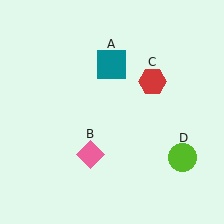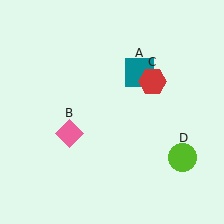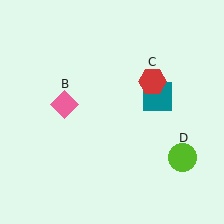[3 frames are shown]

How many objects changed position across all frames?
2 objects changed position: teal square (object A), pink diamond (object B).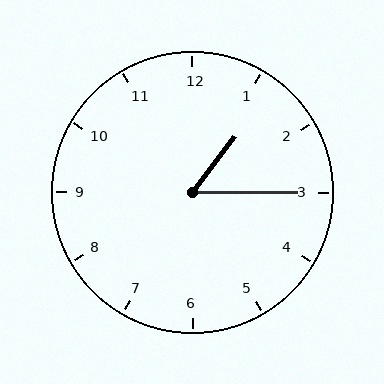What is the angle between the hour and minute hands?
Approximately 52 degrees.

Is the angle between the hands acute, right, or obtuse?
It is acute.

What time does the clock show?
1:15.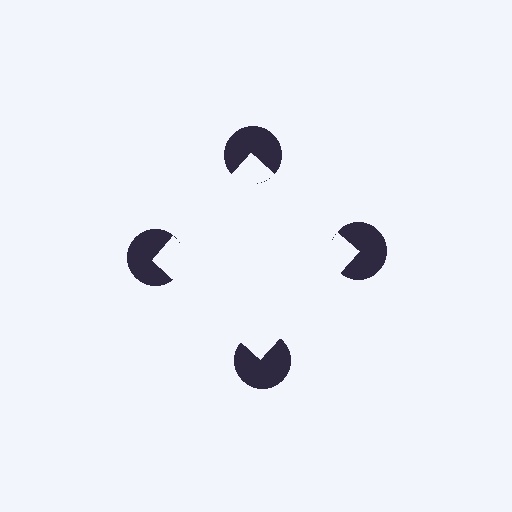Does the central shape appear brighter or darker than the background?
It typically appears slightly brighter than the background, even though no actual brightness change is drawn.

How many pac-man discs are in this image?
There are 4 — one at each vertex of the illusory square.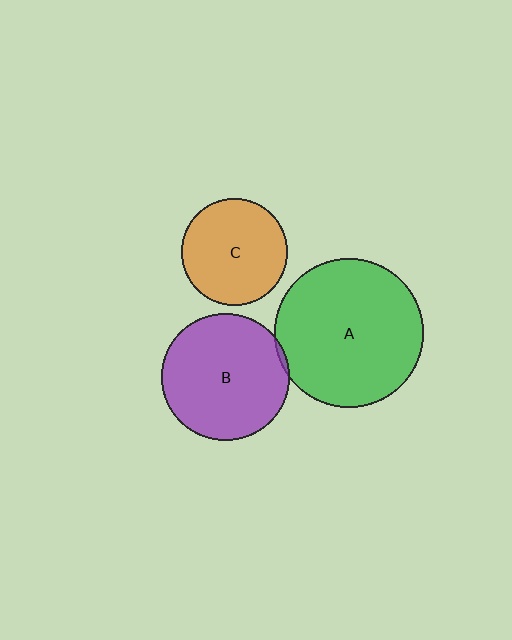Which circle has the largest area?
Circle A (green).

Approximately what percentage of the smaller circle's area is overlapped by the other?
Approximately 5%.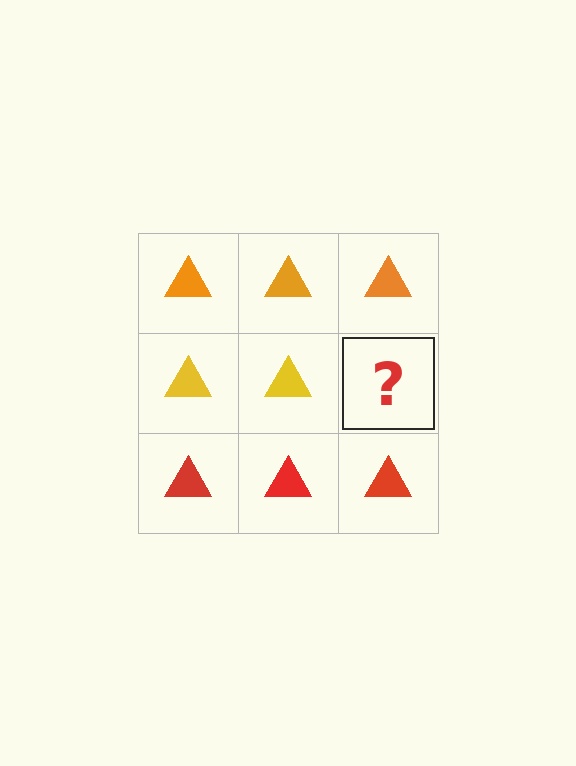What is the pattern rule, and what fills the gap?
The rule is that each row has a consistent color. The gap should be filled with a yellow triangle.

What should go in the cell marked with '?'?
The missing cell should contain a yellow triangle.